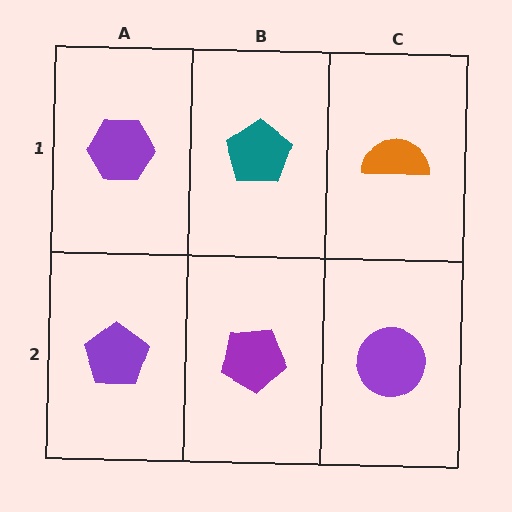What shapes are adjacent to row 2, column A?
A purple hexagon (row 1, column A), a purple pentagon (row 2, column B).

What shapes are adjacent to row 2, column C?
An orange semicircle (row 1, column C), a purple pentagon (row 2, column B).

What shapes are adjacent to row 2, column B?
A teal pentagon (row 1, column B), a purple pentagon (row 2, column A), a purple circle (row 2, column C).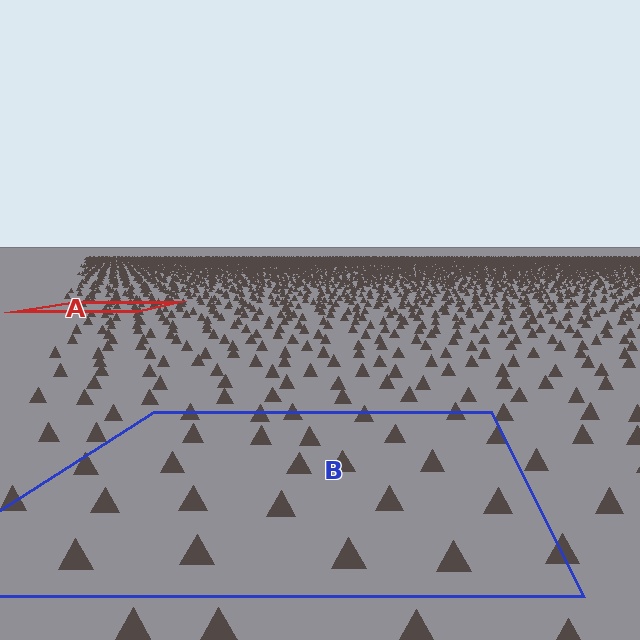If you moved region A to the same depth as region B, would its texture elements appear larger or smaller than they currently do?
They would appear larger. At a closer depth, the same texture elements are projected at a bigger on-screen size.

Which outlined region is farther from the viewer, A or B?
Region A is farther from the viewer — the texture elements inside it appear smaller and more densely packed.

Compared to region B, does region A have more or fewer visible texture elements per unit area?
Region A has more texture elements per unit area — they are packed more densely because it is farther away.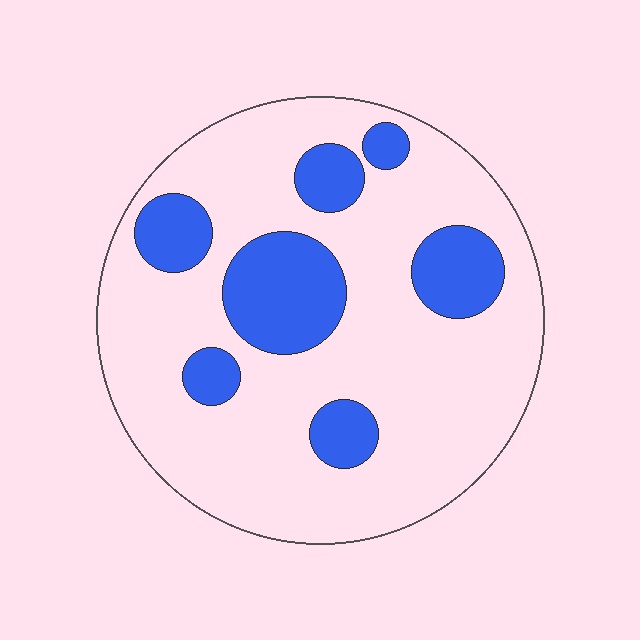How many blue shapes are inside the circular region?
7.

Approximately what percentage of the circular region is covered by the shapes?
Approximately 25%.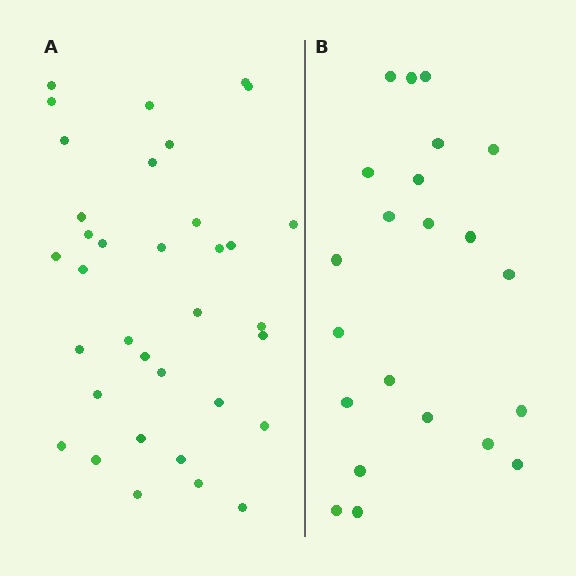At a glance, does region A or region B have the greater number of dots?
Region A (the left region) has more dots.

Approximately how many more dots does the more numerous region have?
Region A has approximately 15 more dots than region B.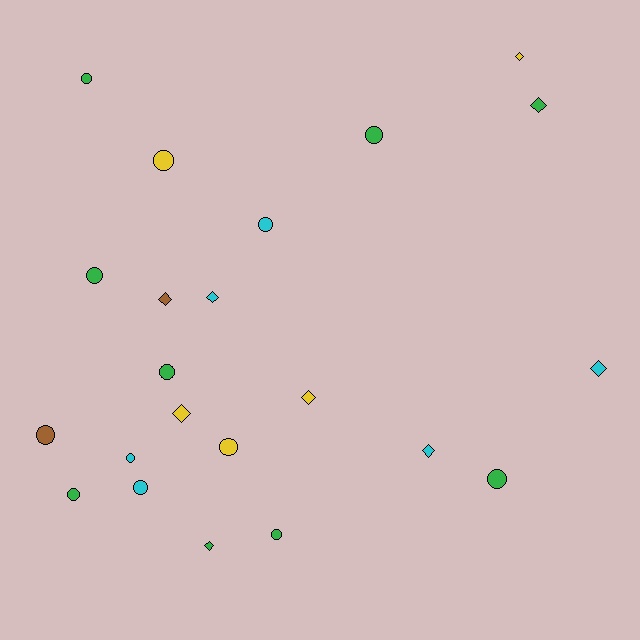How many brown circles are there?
There is 1 brown circle.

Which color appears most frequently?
Green, with 9 objects.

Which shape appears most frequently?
Circle, with 13 objects.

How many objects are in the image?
There are 22 objects.